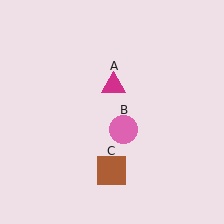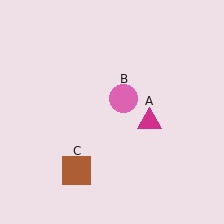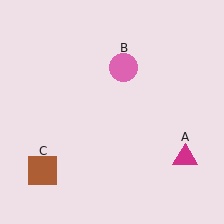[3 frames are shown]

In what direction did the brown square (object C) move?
The brown square (object C) moved left.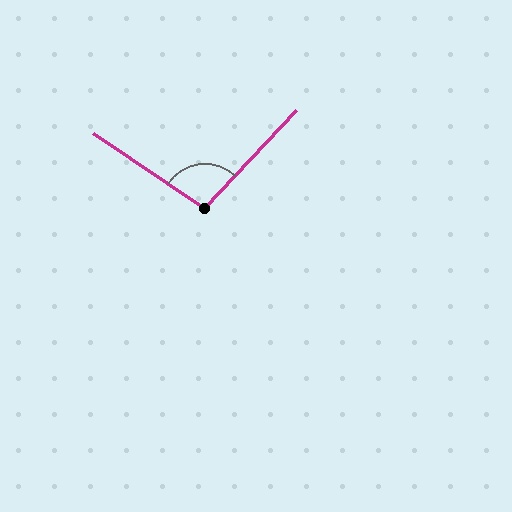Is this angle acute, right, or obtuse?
It is obtuse.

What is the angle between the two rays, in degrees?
Approximately 99 degrees.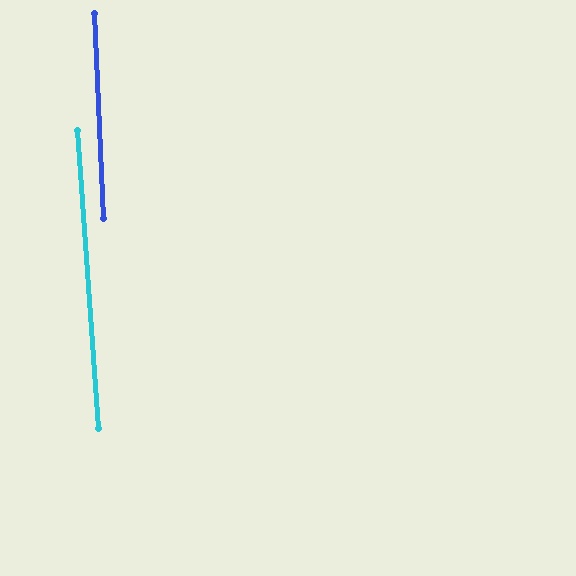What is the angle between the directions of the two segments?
Approximately 1 degree.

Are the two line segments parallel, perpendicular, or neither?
Parallel — their directions differ by only 1.4°.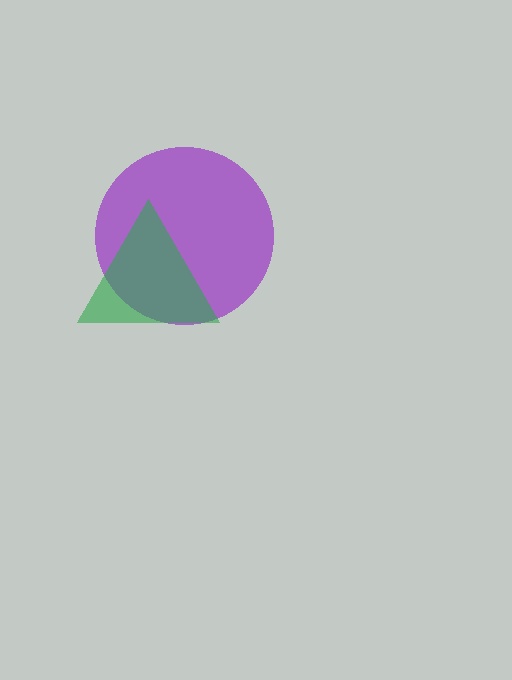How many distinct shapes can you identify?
There are 2 distinct shapes: a purple circle, a green triangle.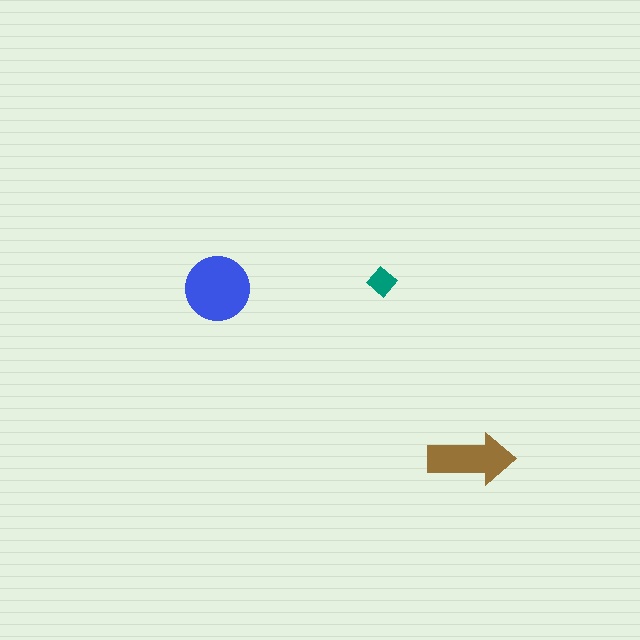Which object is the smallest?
The teal diamond.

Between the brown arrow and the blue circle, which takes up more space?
The blue circle.